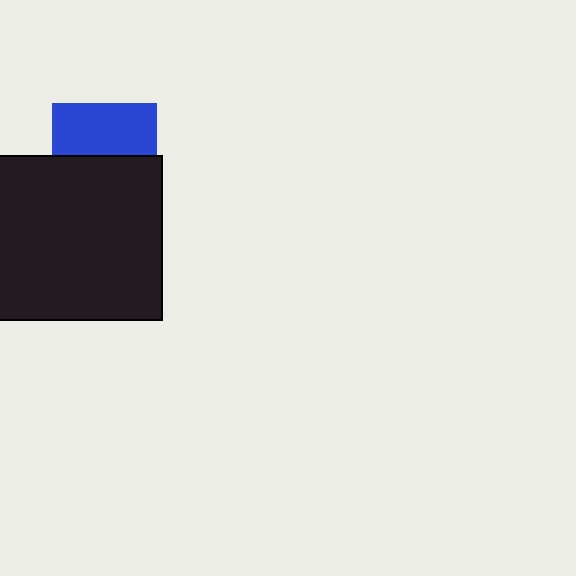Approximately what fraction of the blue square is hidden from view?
Roughly 50% of the blue square is hidden behind the black rectangle.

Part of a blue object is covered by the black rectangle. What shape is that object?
It is a square.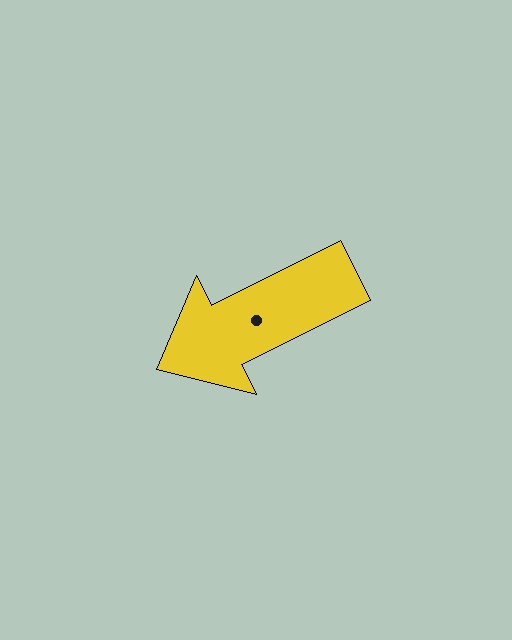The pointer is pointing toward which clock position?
Roughly 8 o'clock.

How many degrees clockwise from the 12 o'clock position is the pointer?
Approximately 243 degrees.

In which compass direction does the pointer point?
Southwest.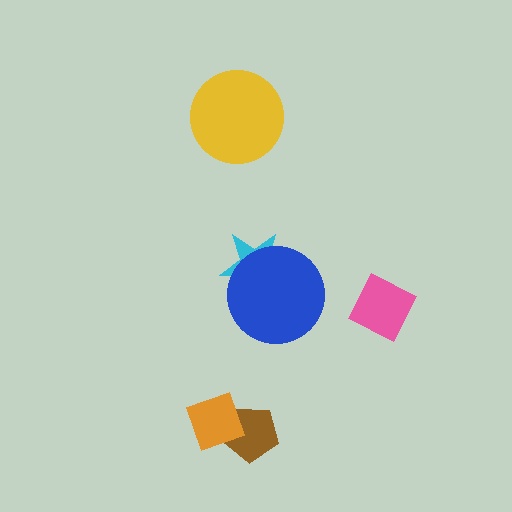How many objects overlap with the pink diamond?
0 objects overlap with the pink diamond.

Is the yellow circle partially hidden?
No, no other shape covers it.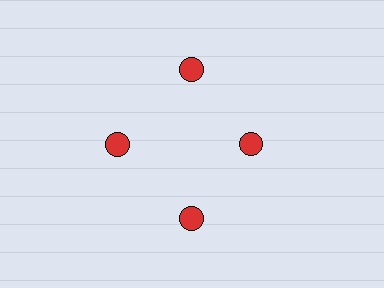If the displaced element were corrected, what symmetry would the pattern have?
It would have 4-fold rotational symmetry — the pattern would map onto itself every 90 degrees.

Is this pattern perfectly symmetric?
No. The 4 red circles are arranged in a ring, but one element near the 3 o'clock position is pulled inward toward the center, breaking the 4-fold rotational symmetry.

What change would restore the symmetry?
The symmetry would be restored by moving it outward, back onto the ring so that all 4 circles sit at equal angles and equal distance from the center.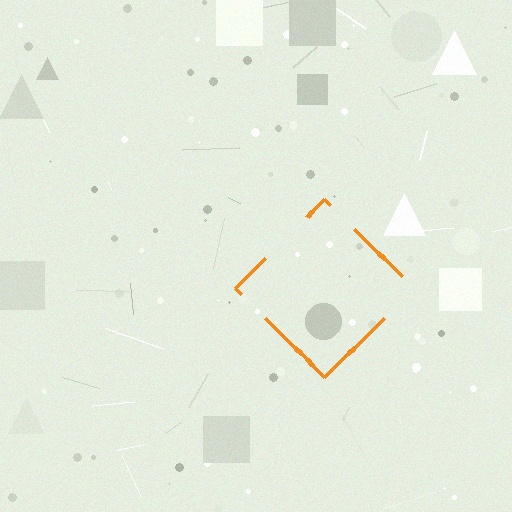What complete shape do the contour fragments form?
The contour fragments form a diamond.